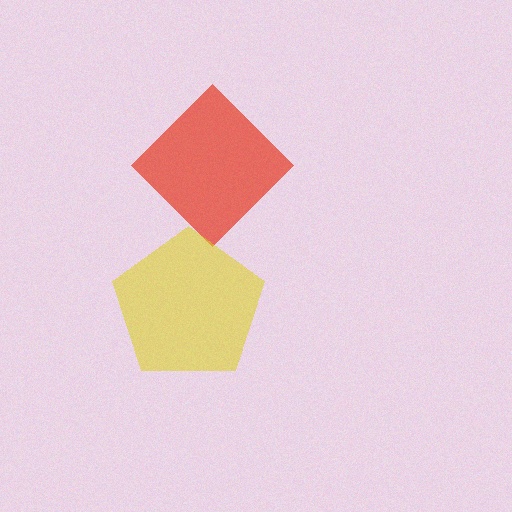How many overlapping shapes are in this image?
There are 2 overlapping shapes in the image.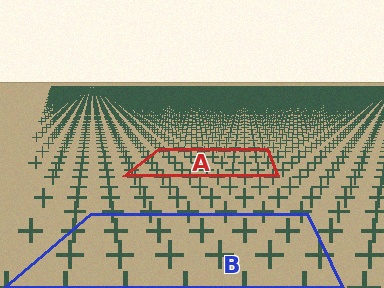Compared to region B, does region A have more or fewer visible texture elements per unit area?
Region A has more texture elements per unit area — they are packed more densely because it is farther away.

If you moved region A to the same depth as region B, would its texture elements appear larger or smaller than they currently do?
They would appear larger. At a closer depth, the same texture elements are projected at a bigger on-screen size.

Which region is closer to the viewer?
Region B is closer. The texture elements there are larger and more spread out.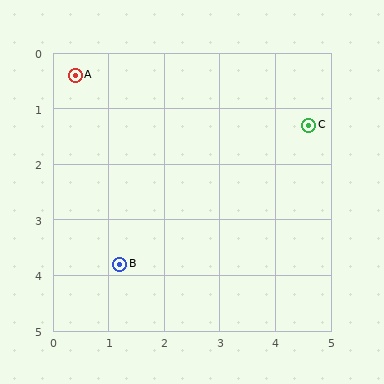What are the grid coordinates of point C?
Point C is at approximately (4.6, 1.3).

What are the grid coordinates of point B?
Point B is at approximately (1.2, 3.8).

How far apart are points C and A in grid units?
Points C and A are about 4.3 grid units apart.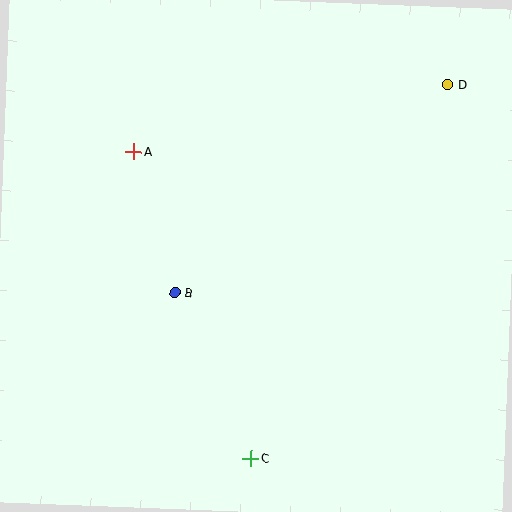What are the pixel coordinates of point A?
Point A is at (134, 151).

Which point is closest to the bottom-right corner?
Point C is closest to the bottom-right corner.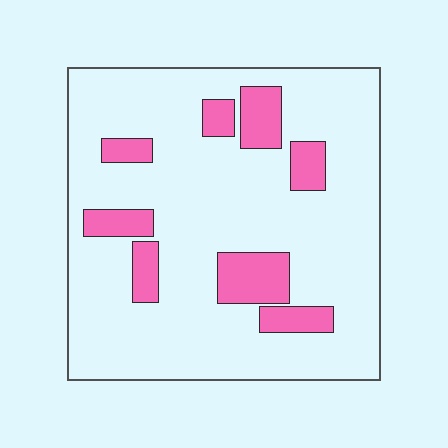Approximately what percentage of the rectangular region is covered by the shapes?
Approximately 15%.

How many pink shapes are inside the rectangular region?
8.